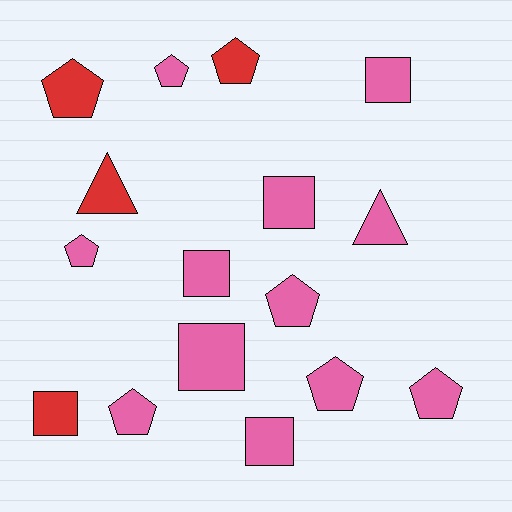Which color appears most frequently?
Pink, with 12 objects.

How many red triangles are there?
There is 1 red triangle.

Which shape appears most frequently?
Pentagon, with 8 objects.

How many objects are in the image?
There are 16 objects.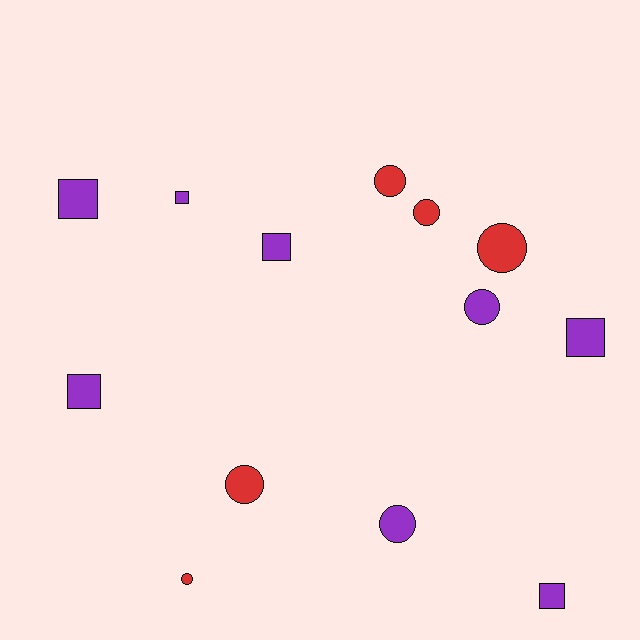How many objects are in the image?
There are 13 objects.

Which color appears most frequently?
Purple, with 8 objects.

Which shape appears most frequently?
Circle, with 7 objects.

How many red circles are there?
There are 5 red circles.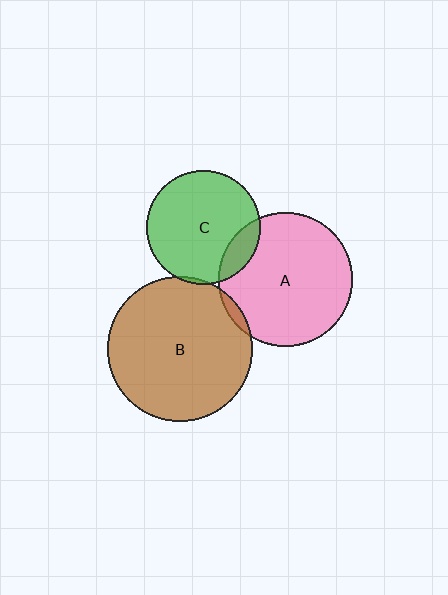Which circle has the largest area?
Circle B (brown).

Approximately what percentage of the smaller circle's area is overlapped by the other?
Approximately 5%.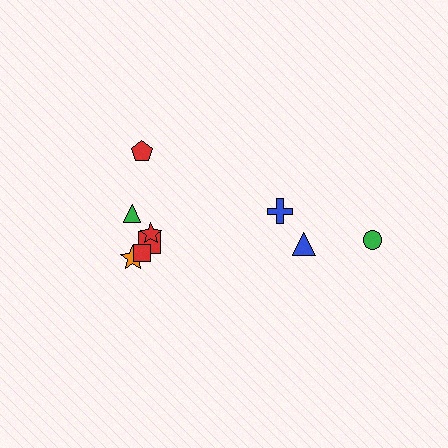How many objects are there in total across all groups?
There are 9 objects.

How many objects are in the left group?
There are 6 objects.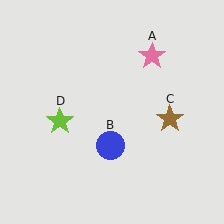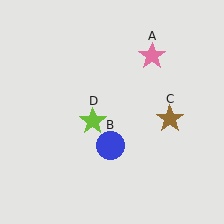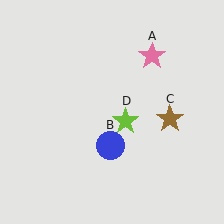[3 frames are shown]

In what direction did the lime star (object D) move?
The lime star (object D) moved right.